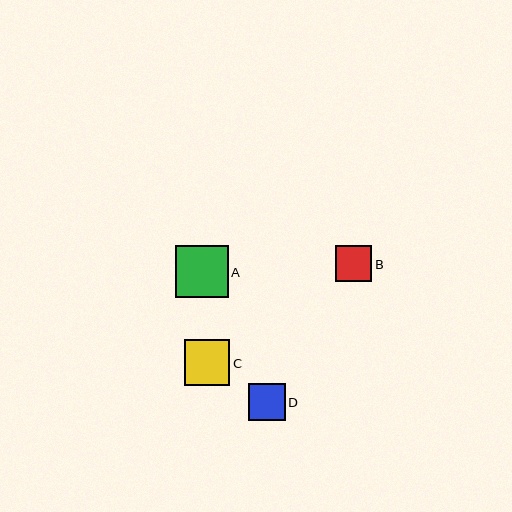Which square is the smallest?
Square B is the smallest with a size of approximately 36 pixels.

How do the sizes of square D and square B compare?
Square D and square B are approximately the same size.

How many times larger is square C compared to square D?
Square C is approximately 1.2 times the size of square D.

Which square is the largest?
Square A is the largest with a size of approximately 52 pixels.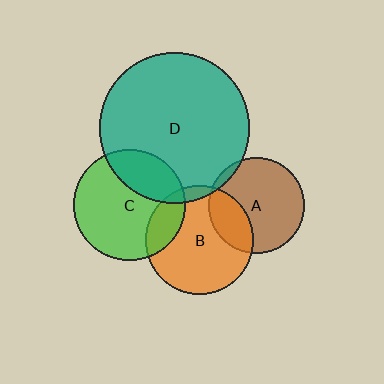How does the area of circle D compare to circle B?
Approximately 1.9 times.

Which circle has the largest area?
Circle D (teal).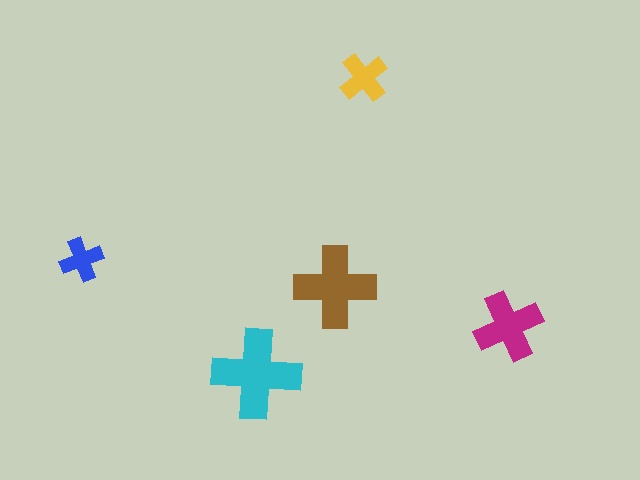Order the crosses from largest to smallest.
the cyan one, the brown one, the magenta one, the yellow one, the blue one.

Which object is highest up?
The yellow cross is topmost.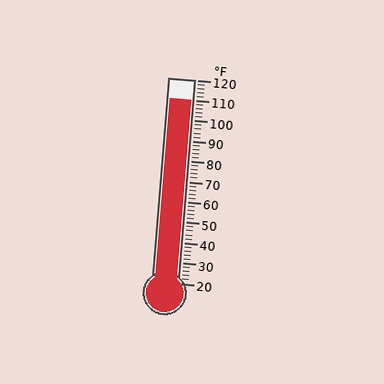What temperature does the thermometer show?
The thermometer shows approximately 110°F.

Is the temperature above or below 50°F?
The temperature is above 50°F.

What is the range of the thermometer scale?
The thermometer scale ranges from 20°F to 120°F.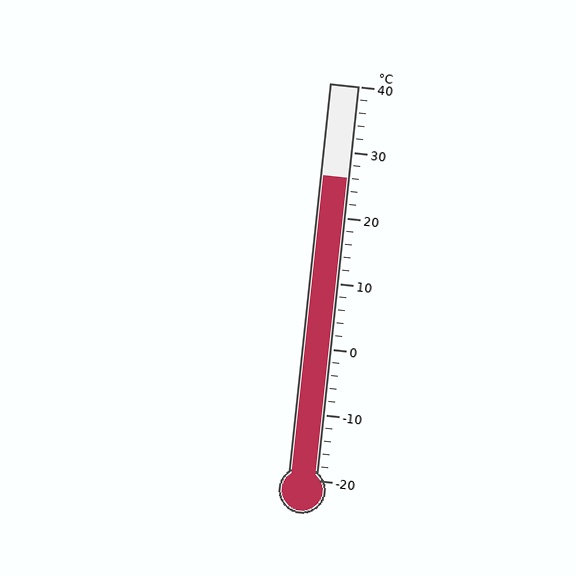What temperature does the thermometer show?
The thermometer shows approximately 26°C.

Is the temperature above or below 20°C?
The temperature is above 20°C.